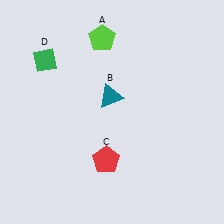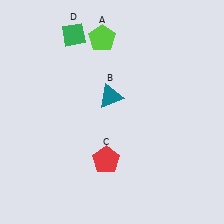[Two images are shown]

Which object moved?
The green diamond (D) moved right.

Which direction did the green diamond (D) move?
The green diamond (D) moved right.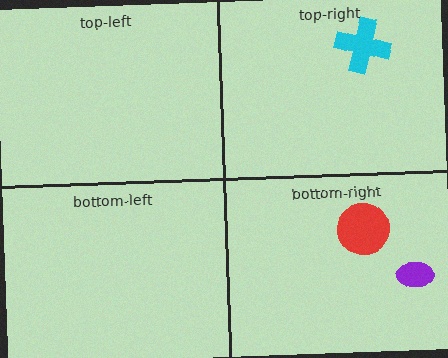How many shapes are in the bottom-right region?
2.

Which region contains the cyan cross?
The top-right region.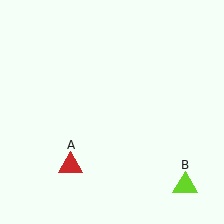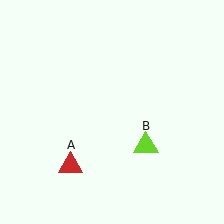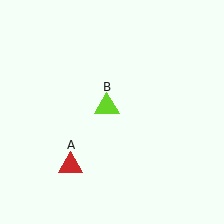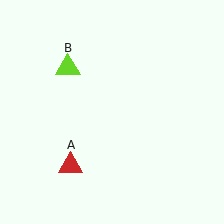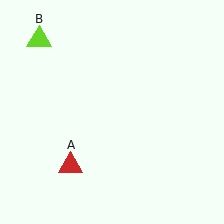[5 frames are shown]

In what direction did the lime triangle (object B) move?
The lime triangle (object B) moved up and to the left.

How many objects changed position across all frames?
1 object changed position: lime triangle (object B).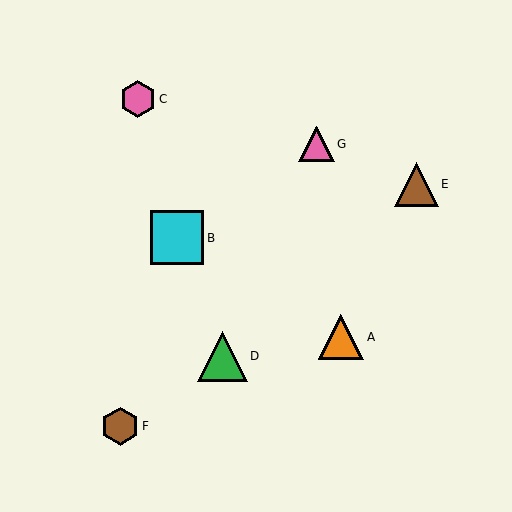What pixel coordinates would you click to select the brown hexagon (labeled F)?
Click at (120, 426) to select the brown hexagon F.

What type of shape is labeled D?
Shape D is a green triangle.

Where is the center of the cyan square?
The center of the cyan square is at (177, 238).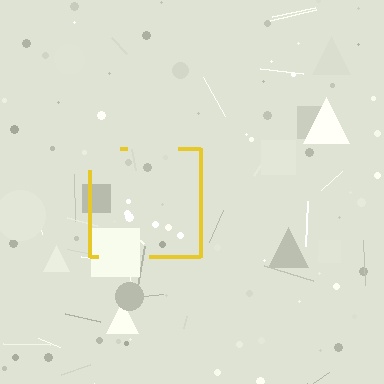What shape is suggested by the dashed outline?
The dashed outline suggests a square.